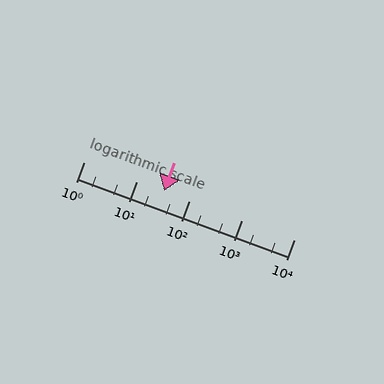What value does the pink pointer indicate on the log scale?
The pointer indicates approximately 33.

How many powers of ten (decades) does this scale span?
The scale spans 4 decades, from 1 to 10000.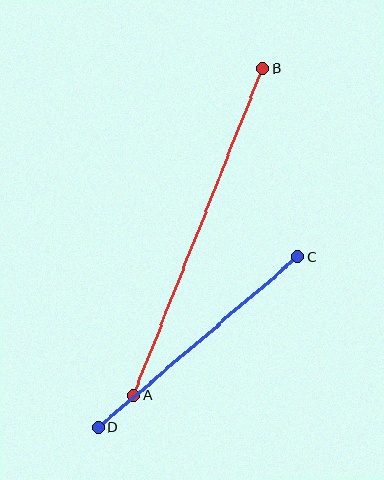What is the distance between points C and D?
The distance is approximately 263 pixels.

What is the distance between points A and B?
The distance is approximately 352 pixels.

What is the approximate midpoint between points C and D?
The midpoint is at approximately (198, 342) pixels.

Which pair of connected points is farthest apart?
Points A and B are farthest apart.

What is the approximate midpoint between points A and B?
The midpoint is at approximately (198, 232) pixels.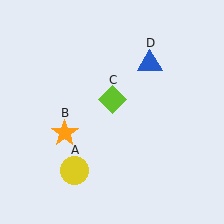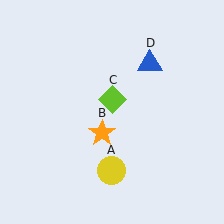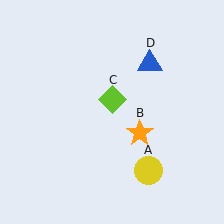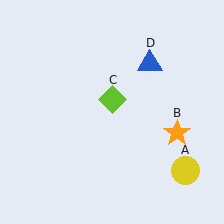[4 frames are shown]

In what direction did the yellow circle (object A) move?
The yellow circle (object A) moved right.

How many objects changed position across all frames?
2 objects changed position: yellow circle (object A), orange star (object B).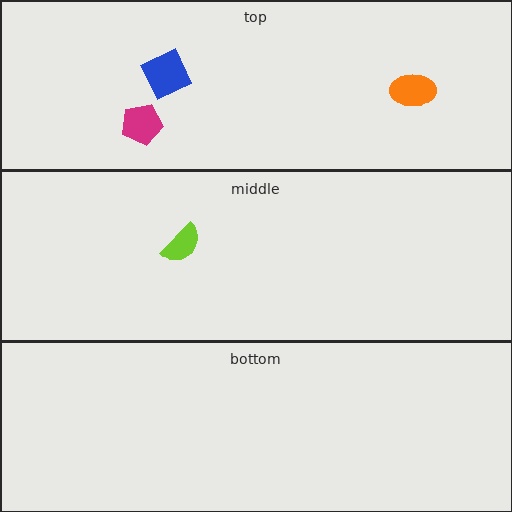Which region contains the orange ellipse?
The top region.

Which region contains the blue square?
The top region.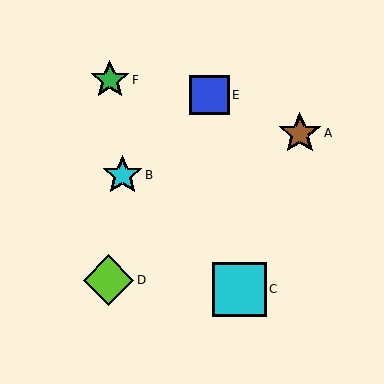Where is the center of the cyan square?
The center of the cyan square is at (239, 289).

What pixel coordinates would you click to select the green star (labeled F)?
Click at (110, 80) to select the green star F.